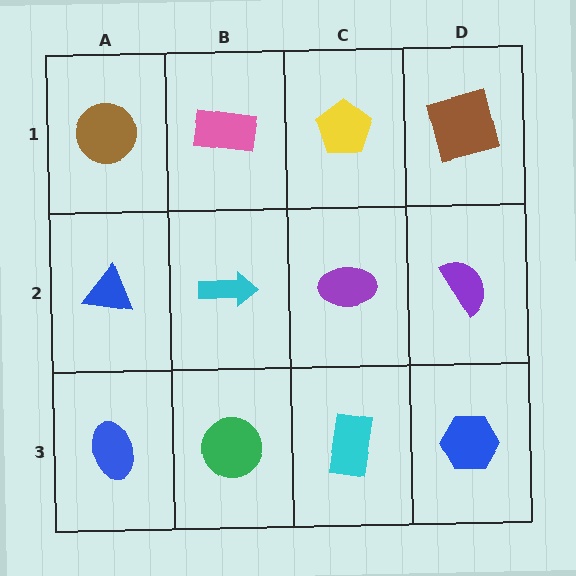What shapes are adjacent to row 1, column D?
A purple semicircle (row 2, column D), a yellow pentagon (row 1, column C).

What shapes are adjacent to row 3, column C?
A purple ellipse (row 2, column C), a green circle (row 3, column B), a blue hexagon (row 3, column D).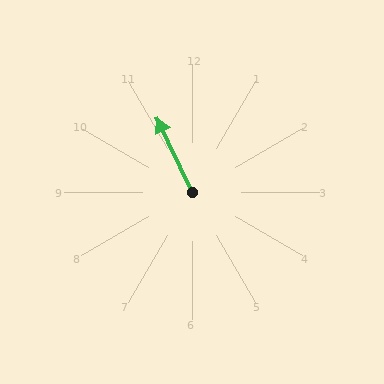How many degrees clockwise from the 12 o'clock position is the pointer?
Approximately 335 degrees.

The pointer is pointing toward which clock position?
Roughly 11 o'clock.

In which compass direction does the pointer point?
Northwest.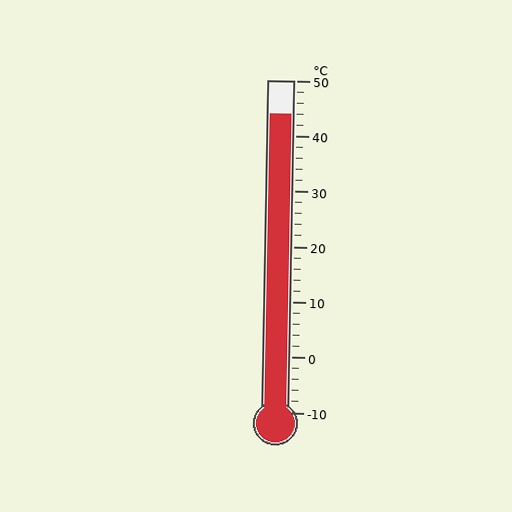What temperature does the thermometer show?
The thermometer shows approximately 44°C.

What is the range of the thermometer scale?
The thermometer scale ranges from -10°C to 50°C.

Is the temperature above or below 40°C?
The temperature is above 40°C.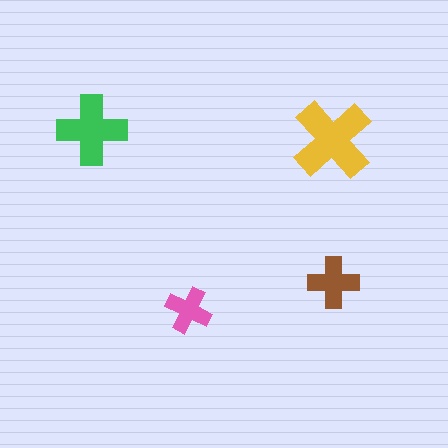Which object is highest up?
The green cross is topmost.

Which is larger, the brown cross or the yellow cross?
The yellow one.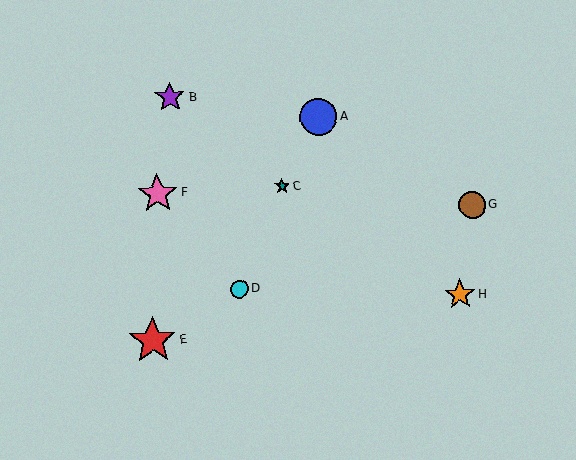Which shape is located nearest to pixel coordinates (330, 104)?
The blue circle (labeled A) at (318, 117) is nearest to that location.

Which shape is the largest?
The red star (labeled E) is the largest.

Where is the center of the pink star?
The center of the pink star is at (158, 194).